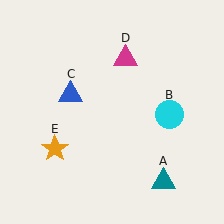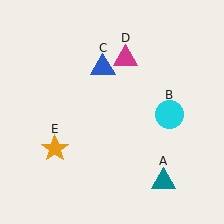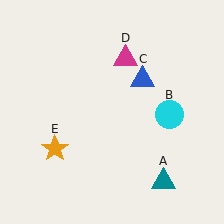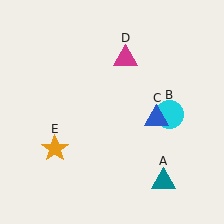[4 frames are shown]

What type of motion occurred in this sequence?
The blue triangle (object C) rotated clockwise around the center of the scene.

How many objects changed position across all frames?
1 object changed position: blue triangle (object C).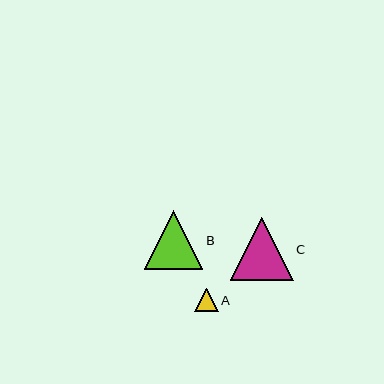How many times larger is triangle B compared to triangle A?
Triangle B is approximately 2.5 times the size of triangle A.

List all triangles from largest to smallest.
From largest to smallest: C, B, A.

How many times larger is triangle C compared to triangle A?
Triangle C is approximately 2.7 times the size of triangle A.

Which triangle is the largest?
Triangle C is the largest with a size of approximately 63 pixels.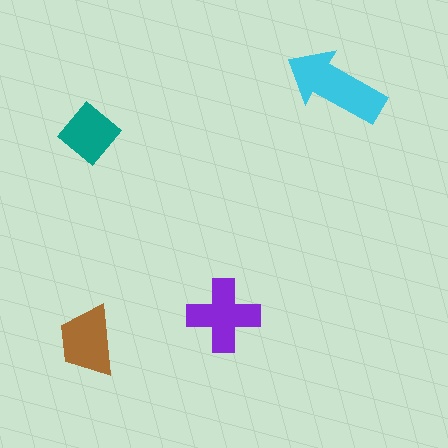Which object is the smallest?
The teal diamond.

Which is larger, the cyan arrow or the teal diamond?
The cyan arrow.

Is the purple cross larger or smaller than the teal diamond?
Larger.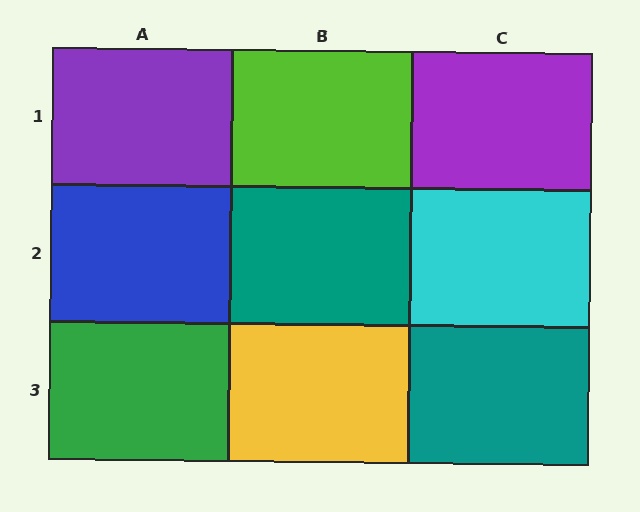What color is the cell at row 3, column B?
Yellow.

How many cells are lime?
1 cell is lime.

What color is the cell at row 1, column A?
Purple.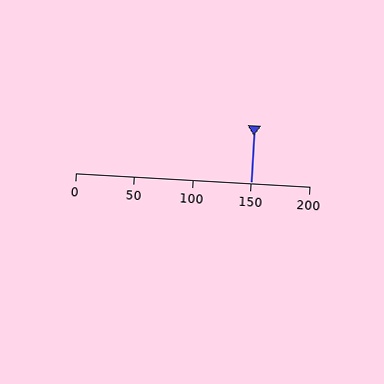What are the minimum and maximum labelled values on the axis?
The axis runs from 0 to 200.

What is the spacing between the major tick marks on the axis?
The major ticks are spaced 50 apart.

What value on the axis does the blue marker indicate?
The marker indicates approximately 150.